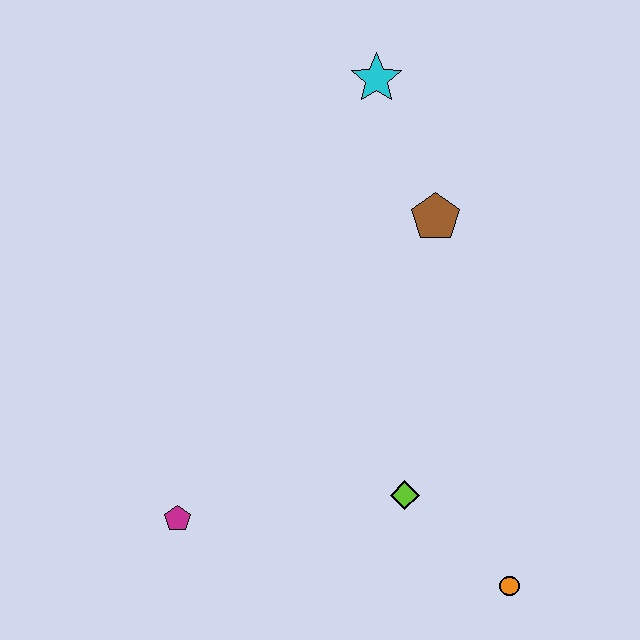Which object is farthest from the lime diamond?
The cyan star is farthest from the lime diamond.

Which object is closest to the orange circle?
The lime diamond is closest to the orange circle.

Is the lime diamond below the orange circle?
No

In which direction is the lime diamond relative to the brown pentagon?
The lime diamond is below the brown pentagon.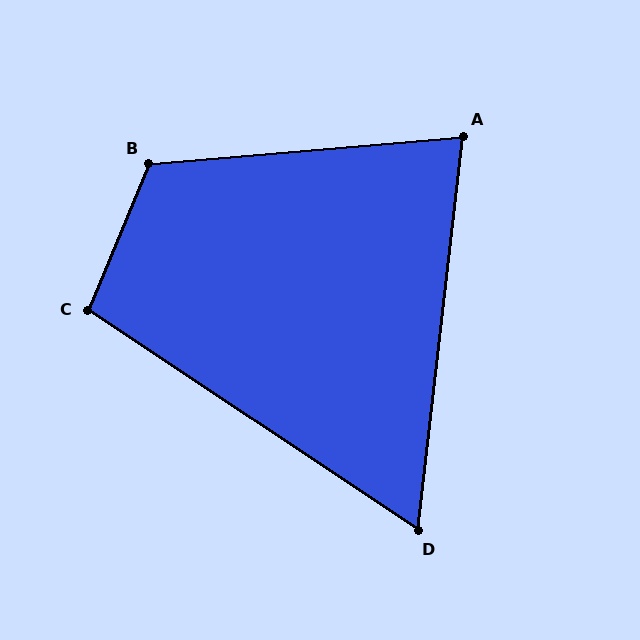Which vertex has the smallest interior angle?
D, at approximately 63 degrees.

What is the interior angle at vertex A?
Approximately 79 degrees (acute).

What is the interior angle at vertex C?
Approximately 101 degrees (obtuse).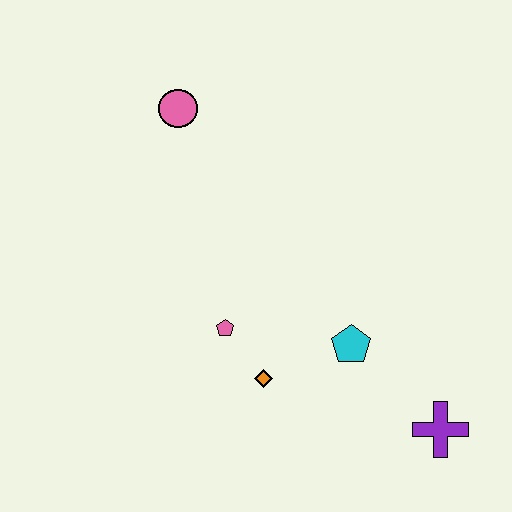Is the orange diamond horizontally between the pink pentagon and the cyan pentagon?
Yes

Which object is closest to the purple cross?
The cyan pentagon is closest to the purple cross.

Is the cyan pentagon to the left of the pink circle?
No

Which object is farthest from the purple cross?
The pink circle is farthest from the purple cross.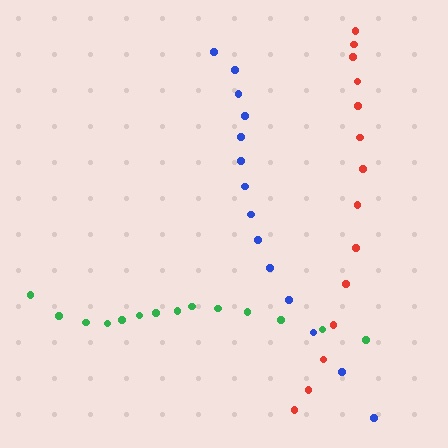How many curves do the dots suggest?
There are 3 distinct paths.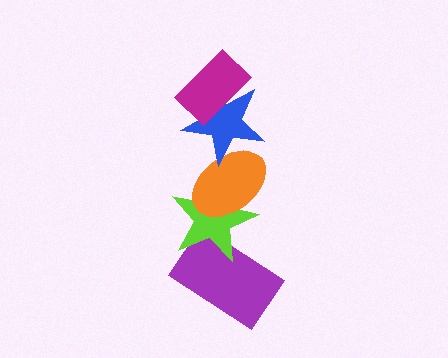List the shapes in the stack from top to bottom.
From top to bottom: the magenta rectangle, the blue star, the orange ellipse, the lime star, the purple rectangle.